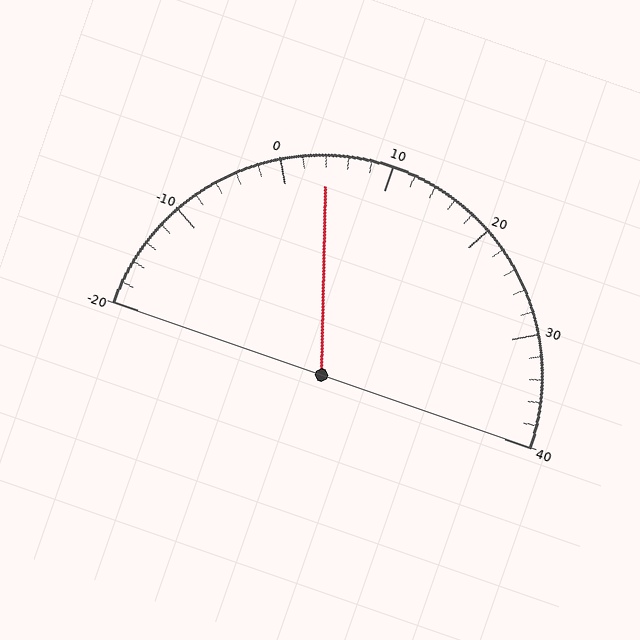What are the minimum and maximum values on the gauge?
The gauge ranges from -20 to 40.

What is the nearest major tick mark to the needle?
The nearest major tick mark is 0.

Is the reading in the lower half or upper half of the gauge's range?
The reading is in the lower half of the range (-20 to 40).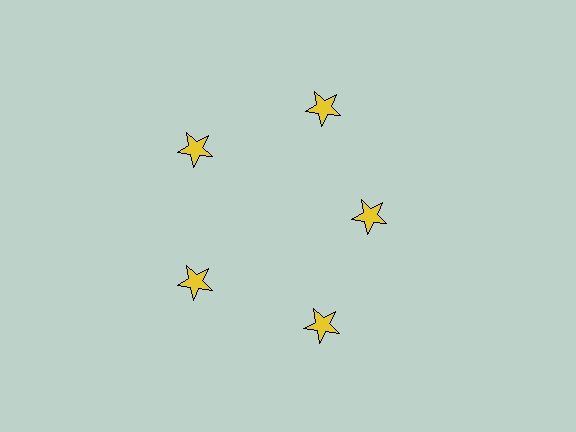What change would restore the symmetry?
The symmetry would be restored by moving it outward, back onto the ring so that all 5 stars sit at equal angles and equal distance from the center.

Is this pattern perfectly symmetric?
No. The 5 yellow stars are arranged in a ring, but one element near the 3 o'clock position is pulled inward toward the center, breaking the 5-fold rotational symmetry.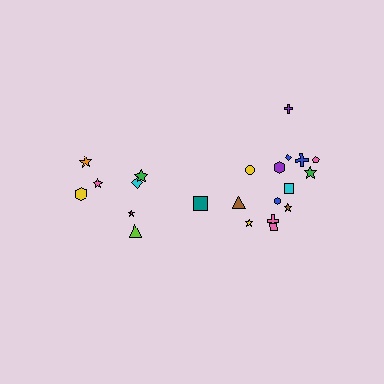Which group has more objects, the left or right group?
The right group.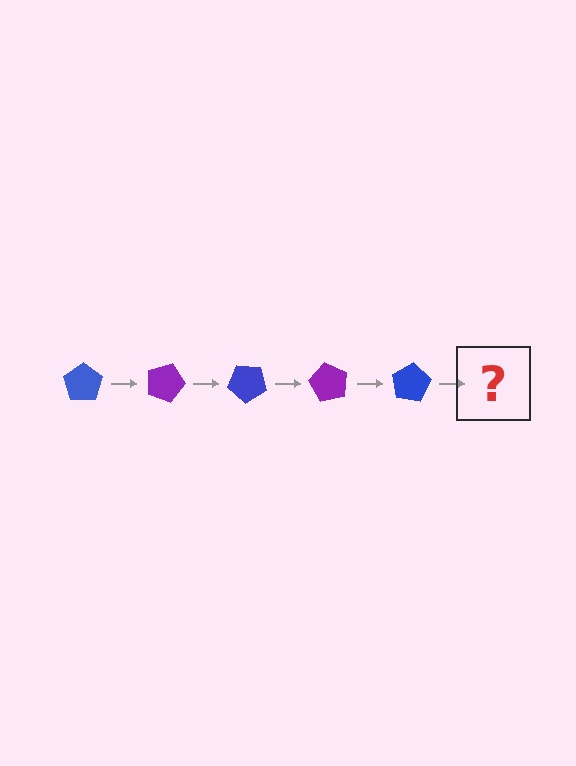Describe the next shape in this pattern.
It should be a purple pentagon, rotated 100 degrees from the start.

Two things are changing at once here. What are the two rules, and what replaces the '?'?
The two rules are that it rotates 20 degrees each step and the color cycles through blue and purple. The '?' should be a purple pentagon, rotated 100 degrees from the start.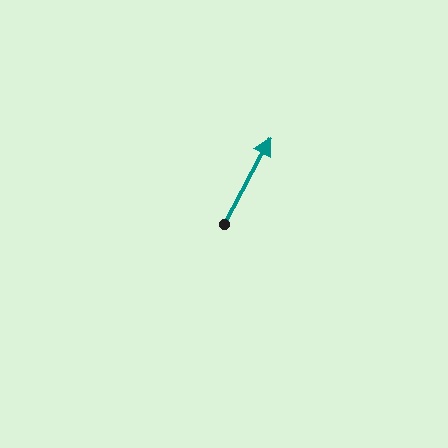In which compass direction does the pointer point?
Northeast.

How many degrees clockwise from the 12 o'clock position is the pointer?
Approximately 28 degrees.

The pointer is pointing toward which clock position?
Roughly 1 o'clock.